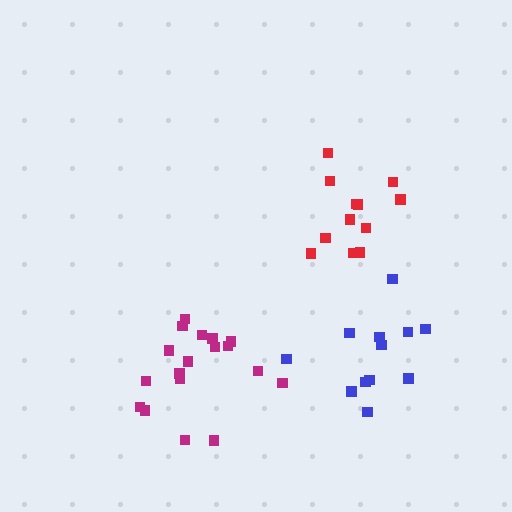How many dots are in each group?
Group 1: 18 dots, Group 2: 12 dots, Group 3: 12 dots (42 total).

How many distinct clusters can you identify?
There are 3 distinct clusters.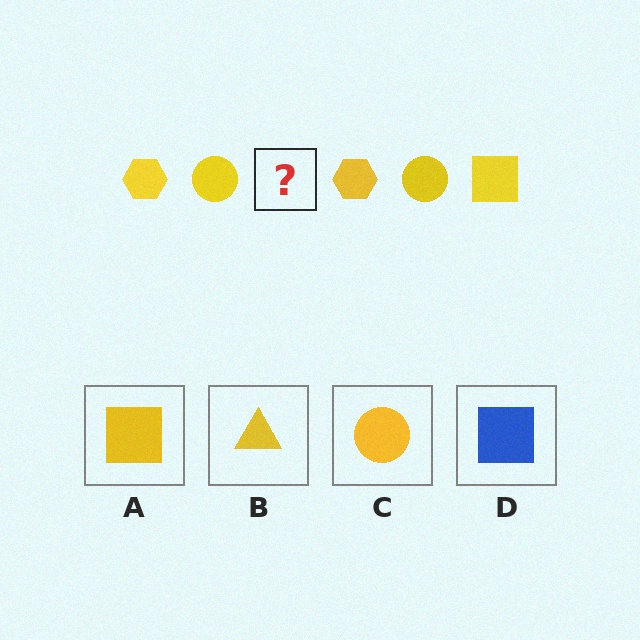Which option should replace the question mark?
Option A.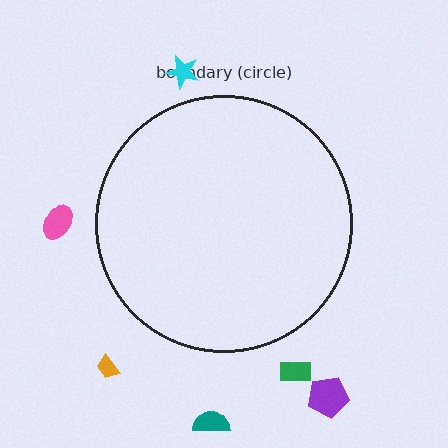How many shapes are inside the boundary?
0 inside, 6 outside.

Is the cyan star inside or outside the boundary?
Outside.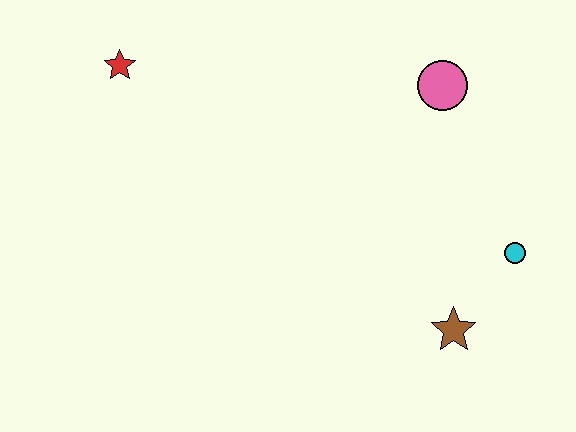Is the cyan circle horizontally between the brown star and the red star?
No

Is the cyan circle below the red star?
Yes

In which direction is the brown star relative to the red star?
The brown star is to the right of the red star.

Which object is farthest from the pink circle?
The red star is farthest from the pink circle.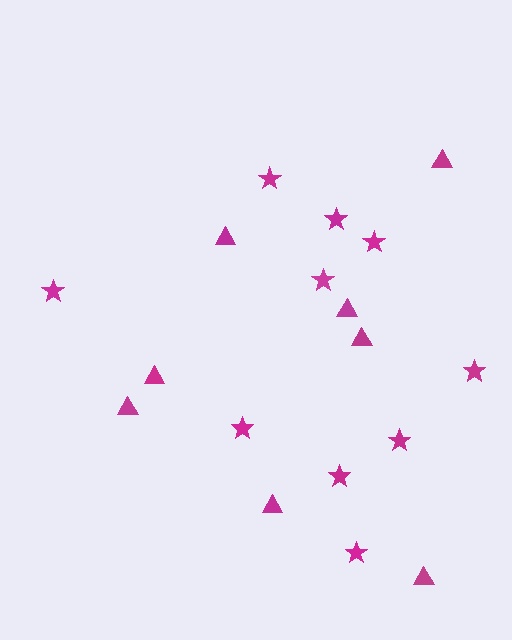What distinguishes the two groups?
There are 2 groups: one group of triangles (8) and one group of stars (10).